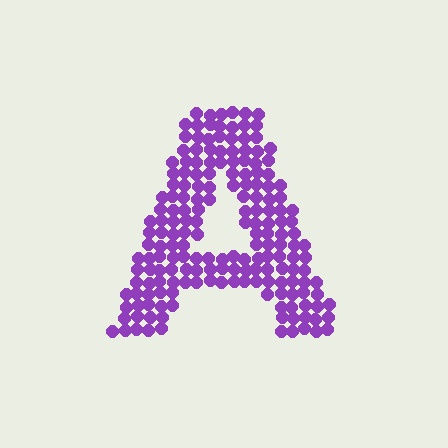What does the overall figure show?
The overall figure shows the letter A.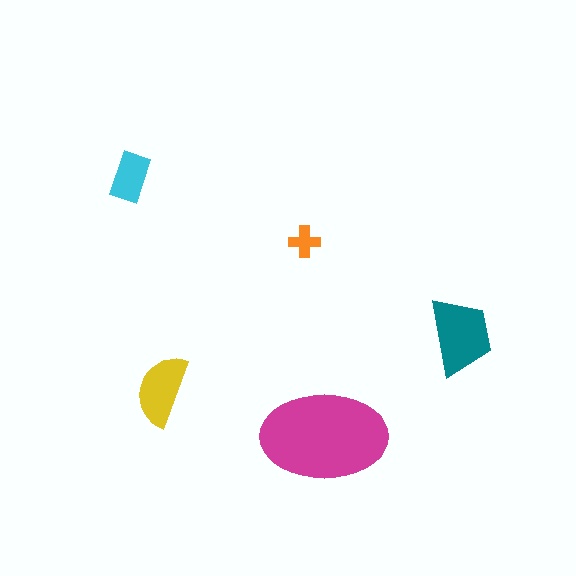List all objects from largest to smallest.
The magenta ellipse, the teal trapezoid, the yellow semicircle, the cyan rectangle, the orange cross.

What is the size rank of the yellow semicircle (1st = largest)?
3rd.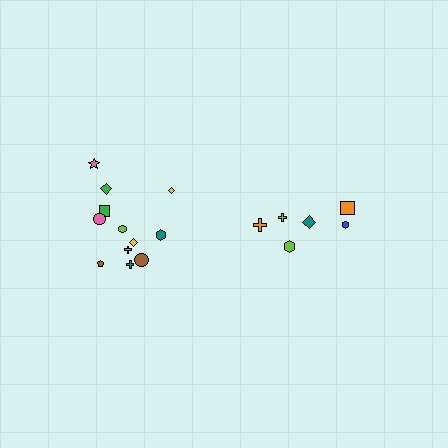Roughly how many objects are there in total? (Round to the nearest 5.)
Roughly 20 objects in total.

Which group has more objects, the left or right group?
The left group.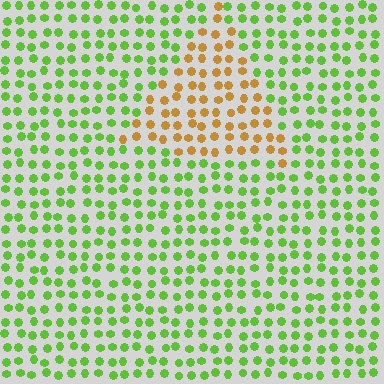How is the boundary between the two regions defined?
The boundary is defined purely by a slight shift in hue (about 65 degrees). Spacing, size, and orientation are identical on both sides.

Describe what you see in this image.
The image is filled with small lime elements in a uniform arrangement. A triangle-shaped region is visible where the elements are tinted to a slightly different hue, forming a subtle color boundary.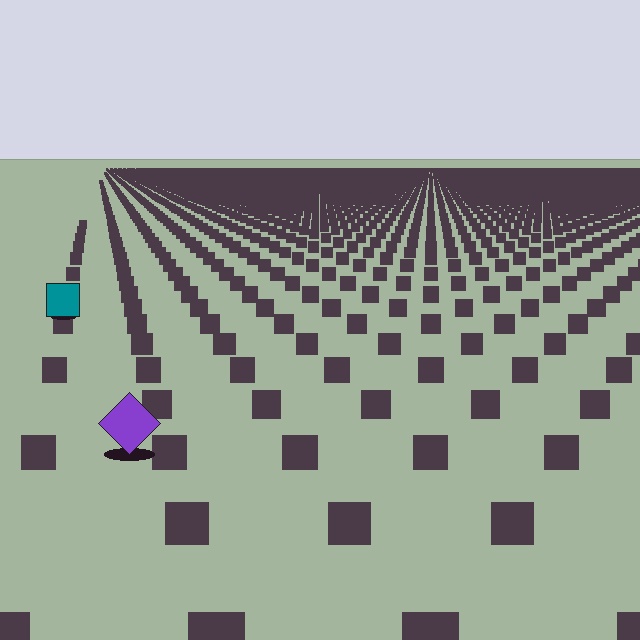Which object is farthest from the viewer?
The teal square is farthest from the viewer. It appears smaller and the ground texture around it is denser.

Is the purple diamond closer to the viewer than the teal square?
Yes. The purple diamond is closer — you can tell from the texture gradient: the ground texture is coarser near it.